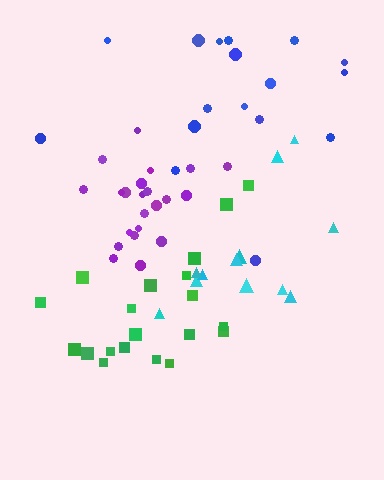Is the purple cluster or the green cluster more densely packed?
Purple.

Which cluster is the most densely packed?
Purple.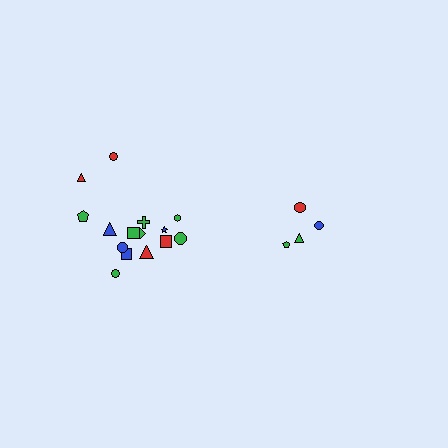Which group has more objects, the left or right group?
The left group.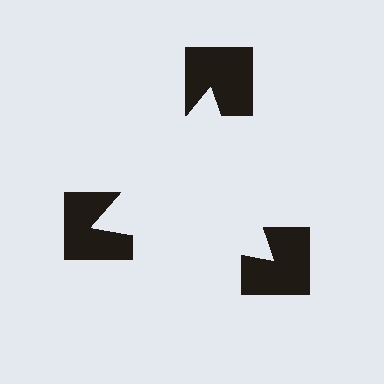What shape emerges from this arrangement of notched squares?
An illusory triangle — its edges are inferred from the aligned wedge cuts in the notched squares, not physically drawn.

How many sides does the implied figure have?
3 sides.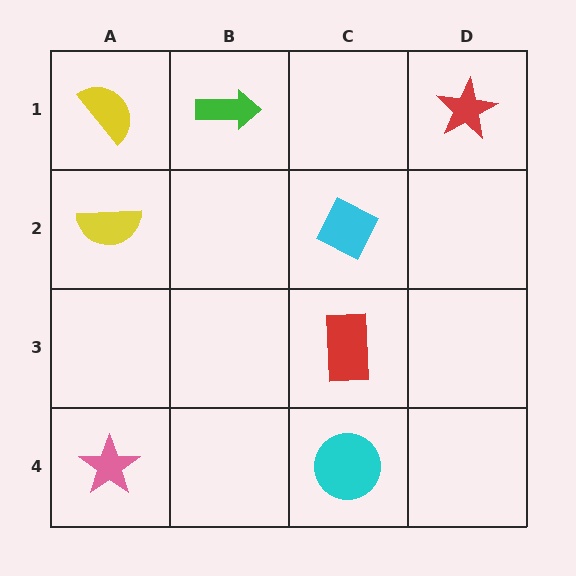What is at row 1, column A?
A yellow semicircle.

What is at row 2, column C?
A cyan diamond.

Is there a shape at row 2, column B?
No, that cell is empty.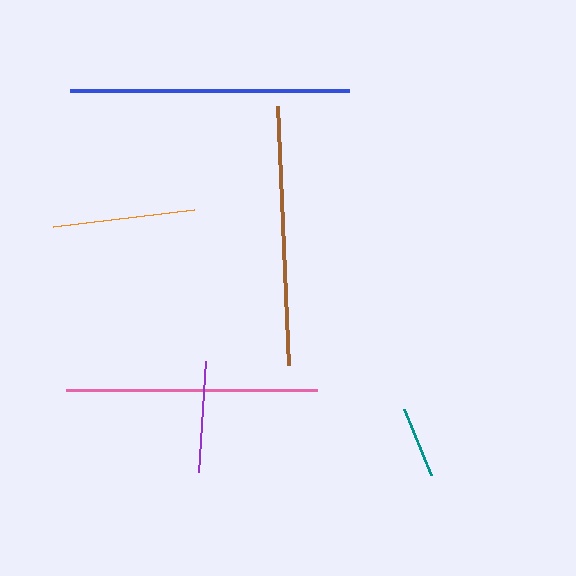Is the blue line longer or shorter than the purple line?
The blue line is longer than the purple line.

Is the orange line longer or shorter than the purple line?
The orange line is longer than the purple line.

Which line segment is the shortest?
The teal line is the shortest at approximately 71 pixels.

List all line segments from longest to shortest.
From longest to shortest: blue, brown, pink, orange, purple, teal.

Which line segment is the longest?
The blue line is the longest at approximately 279 pixels.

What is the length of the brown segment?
The brown segment is approximately 260 pixels long.